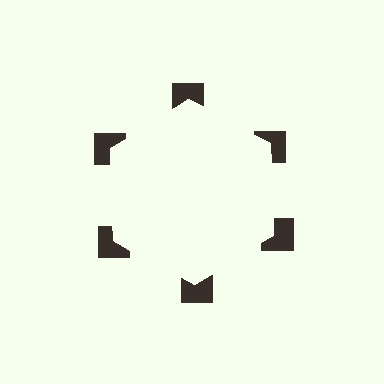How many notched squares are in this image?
There are 6 — one at each vertex of the illusory hexagon.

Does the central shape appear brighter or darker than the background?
It typically appears slightly brighter than the background, even though no actual brightness change is drawn.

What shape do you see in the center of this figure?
An illusory hexagon — its edges are inferred from the aligned wedge cuts in the notched squares, not physically drawn.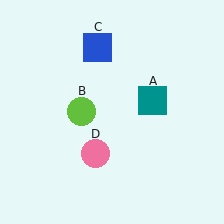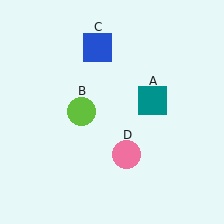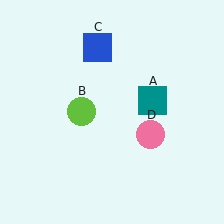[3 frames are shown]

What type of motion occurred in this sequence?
The pink circle (object D) rotated counterclockwise around the center of the scene.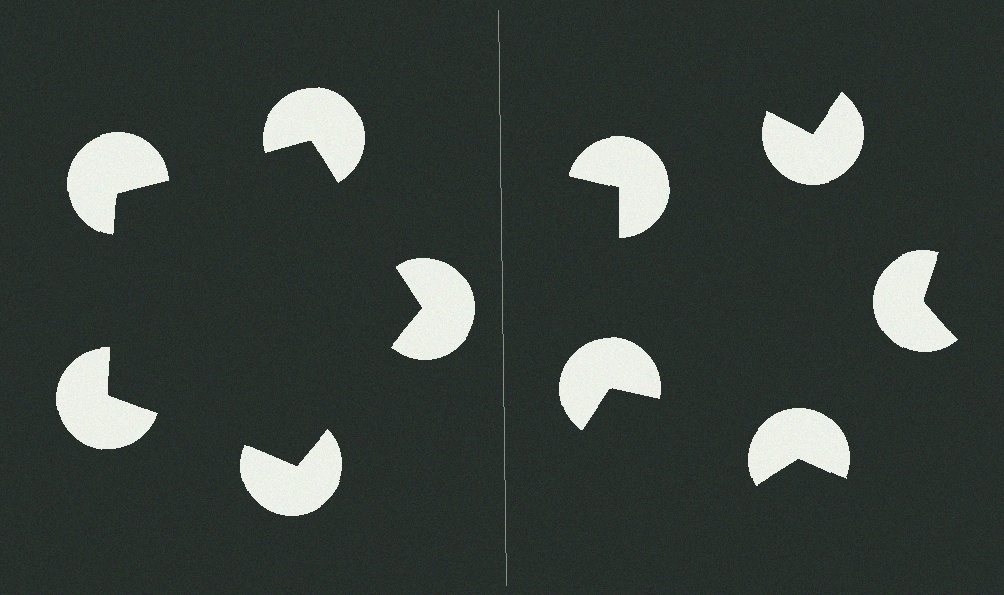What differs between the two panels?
The pac-man discs are positioned identically on both sides; only the wedge orientations differ. On the left they align to a pentagon; on the right they are misaligned.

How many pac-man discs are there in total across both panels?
10 — 5 on each side.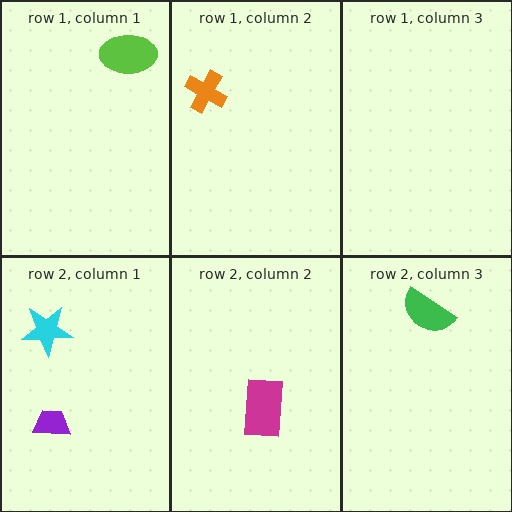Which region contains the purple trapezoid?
The row 2, column 1 region.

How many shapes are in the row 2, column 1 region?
2.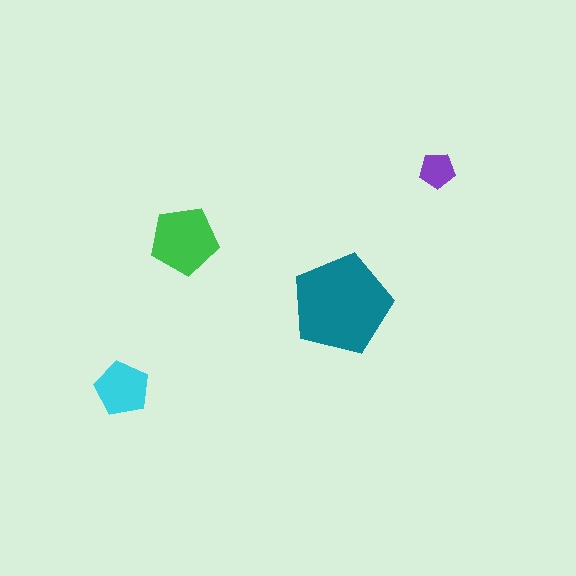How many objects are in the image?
There are 4 objects in the image.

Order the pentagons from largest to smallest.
the teal one, the green one, the cyan one, the purple one.